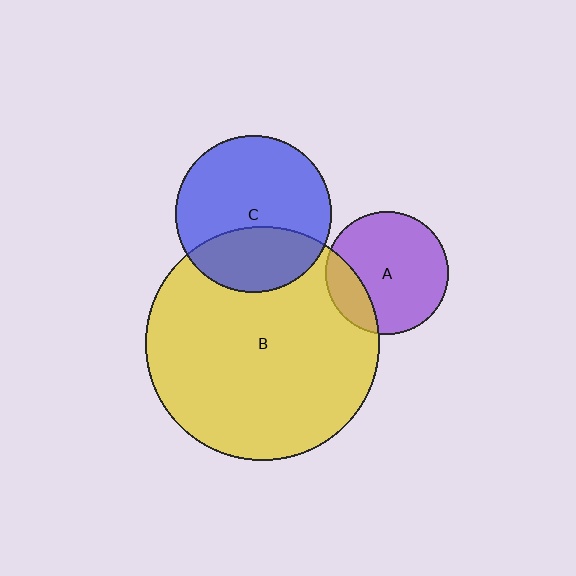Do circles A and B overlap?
Yes.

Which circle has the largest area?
Circle B (yellow).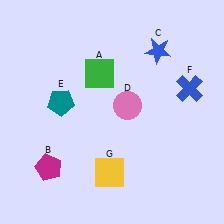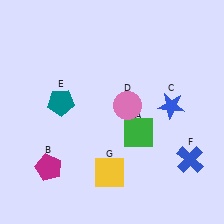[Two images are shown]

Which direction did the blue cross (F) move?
The blue cross (F) moved down.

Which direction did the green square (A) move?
The green square (A) moved down.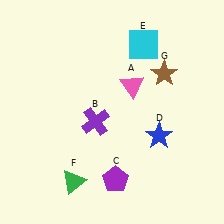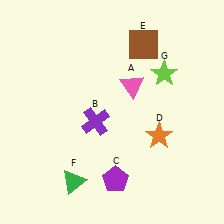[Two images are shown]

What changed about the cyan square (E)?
In Image 1, E is cyan. In Image 2, it changed to brown.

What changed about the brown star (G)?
In Image 1, G is brown. In Image 2, it changed to lime.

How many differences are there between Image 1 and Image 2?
There are 3 differences between the two images.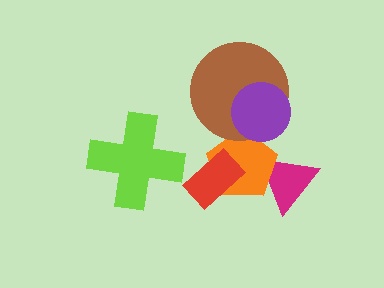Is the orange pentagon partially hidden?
Yes, it is partially covered by another shape.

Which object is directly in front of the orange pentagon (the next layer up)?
The red rectangle is directly in front of the orange pentagon.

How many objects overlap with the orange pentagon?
4 objects overlap with the orange pentagon.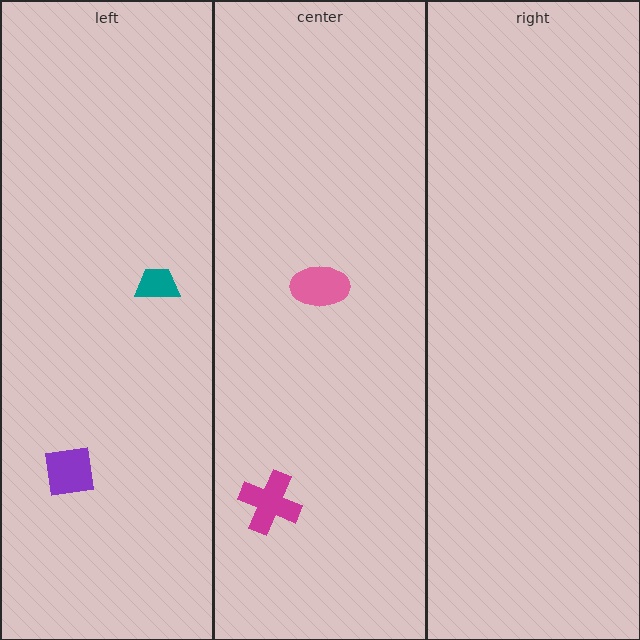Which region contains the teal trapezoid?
The left region.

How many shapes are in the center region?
2.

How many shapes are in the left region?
2.